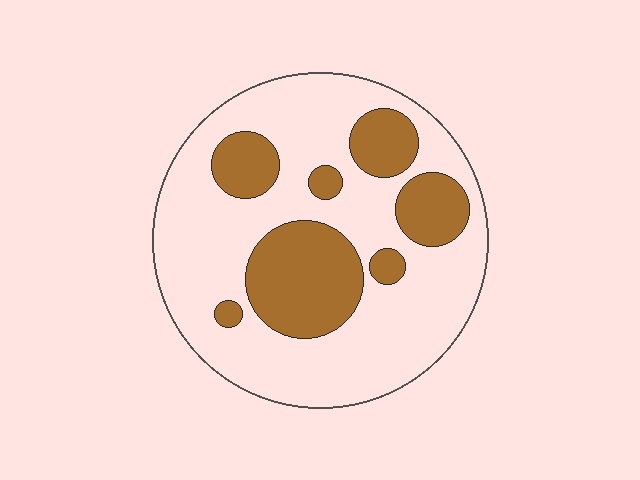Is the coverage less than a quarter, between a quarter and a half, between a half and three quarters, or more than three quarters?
Between a quarter and a half.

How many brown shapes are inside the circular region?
7.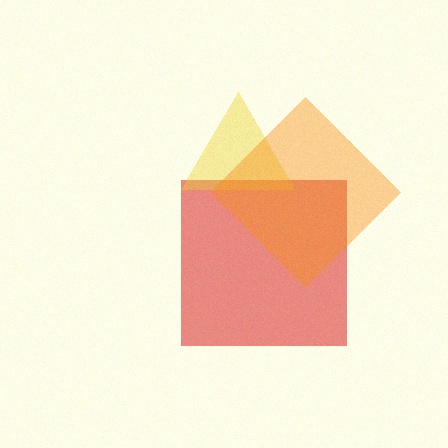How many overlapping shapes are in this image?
There are 3 overlapping shapes in the image.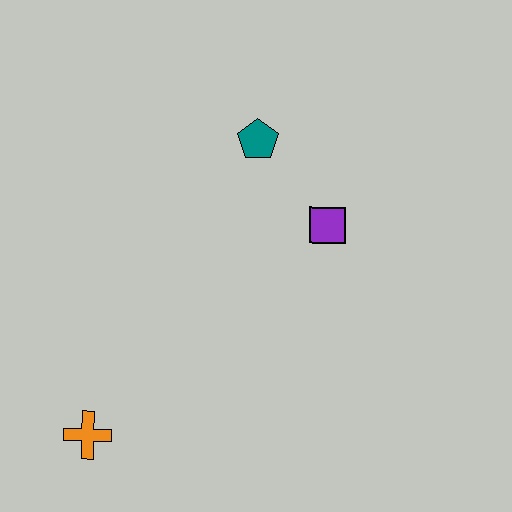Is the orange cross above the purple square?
No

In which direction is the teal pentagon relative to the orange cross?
The teal pentagon is above the orange cross.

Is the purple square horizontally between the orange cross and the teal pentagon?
No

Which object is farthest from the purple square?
The orange cross is farthest from the purple square.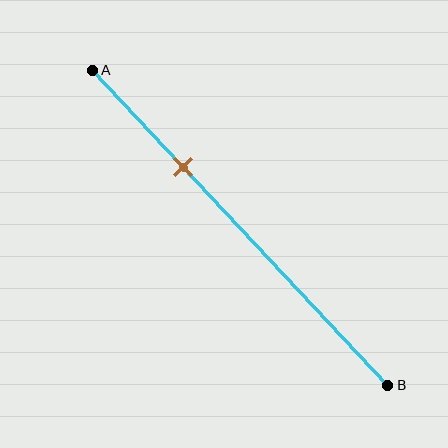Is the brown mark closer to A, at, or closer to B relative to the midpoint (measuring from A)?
The brown mark is closer to point A than the midpoint of segment AB.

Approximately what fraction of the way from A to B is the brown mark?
The brown mark is approximately 30% of the way from A to B.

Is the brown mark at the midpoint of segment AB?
No, the mark is at about 30% from A, not at the 50% midpoint.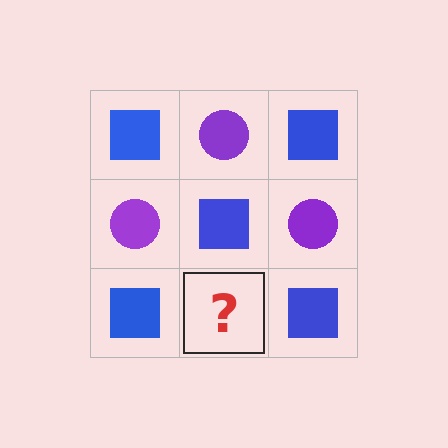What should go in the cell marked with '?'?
The missing cell should contain a purple circle.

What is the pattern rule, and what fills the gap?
The rule is that it alternates blue square and purple circle in a checkerboard pattern. The gap should be filled with a purple circle.